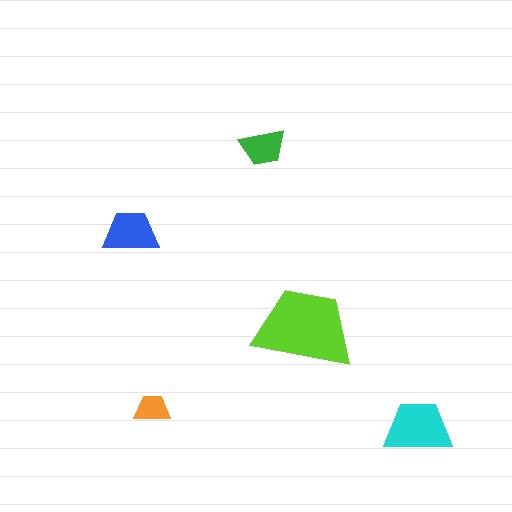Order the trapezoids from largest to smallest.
the lime one, the cyan one, the blue one, the green one, the orange one.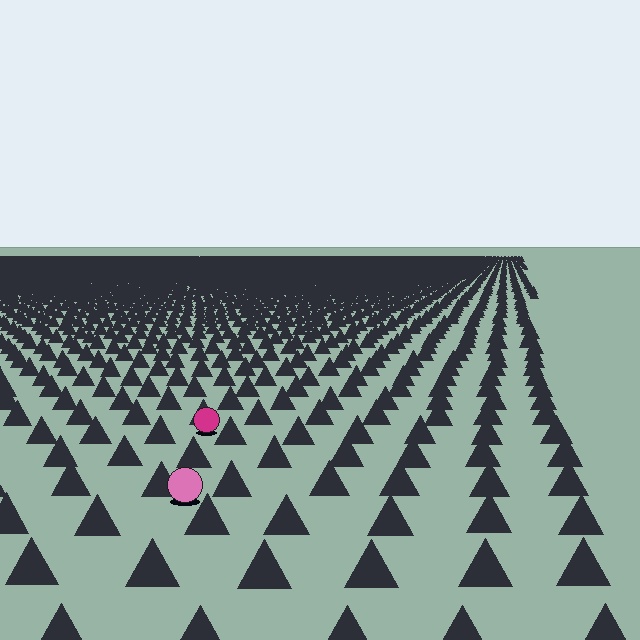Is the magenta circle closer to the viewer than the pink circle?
No. The pink circle is closer — you can tell from the texture gradient: the ground texture is coarser near it.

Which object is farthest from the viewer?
The magenta circle is farthest from the viewer. It appears smaller and the ground texture around it is denser.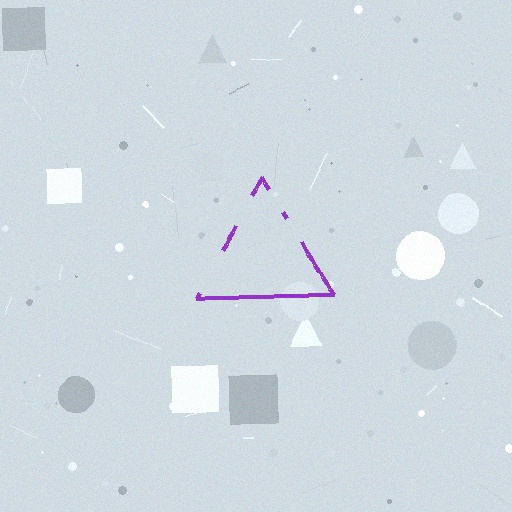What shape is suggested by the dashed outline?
The dashed outline suggests a triangle.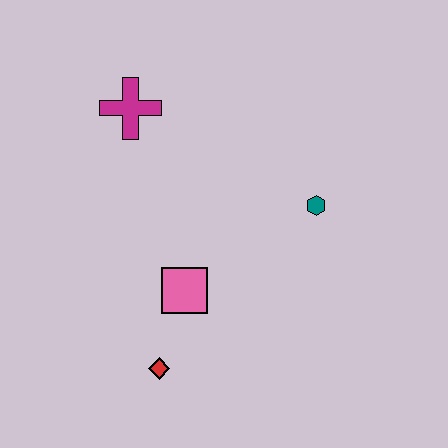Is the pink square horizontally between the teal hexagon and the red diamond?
Yes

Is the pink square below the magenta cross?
Yes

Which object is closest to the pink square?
The red diamond is closest to the pink square.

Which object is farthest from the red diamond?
The magenta cross is farthest from the red diamond.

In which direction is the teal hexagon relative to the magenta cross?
The teal hexagon is to the right of the magenta cross.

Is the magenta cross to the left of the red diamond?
Yes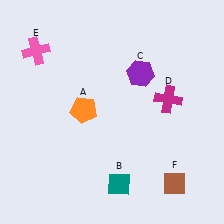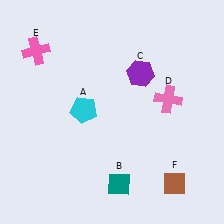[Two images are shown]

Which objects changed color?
A changed from orange to cyan. D changed from magenta to pink.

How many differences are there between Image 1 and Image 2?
There are 2 differences between the two images.